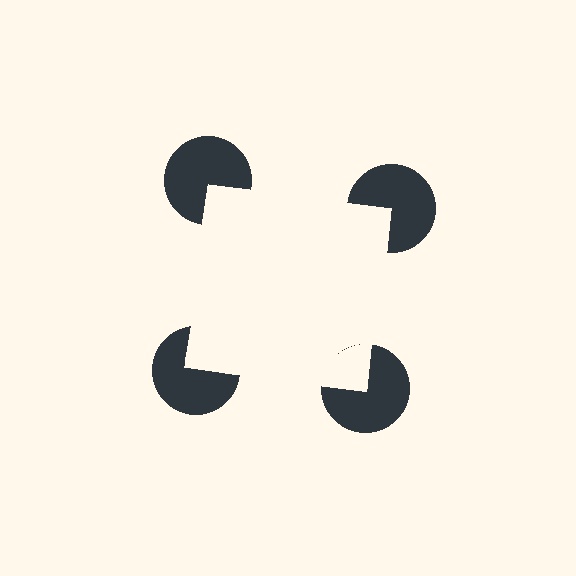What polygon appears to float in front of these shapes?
An illusory square — its edges are inferred from the aligned wedge cuts in the pac-man discs, not physically drawn.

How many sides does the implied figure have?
4 sides.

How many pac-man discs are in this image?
There are 4 — one at each vertex of the illusory square.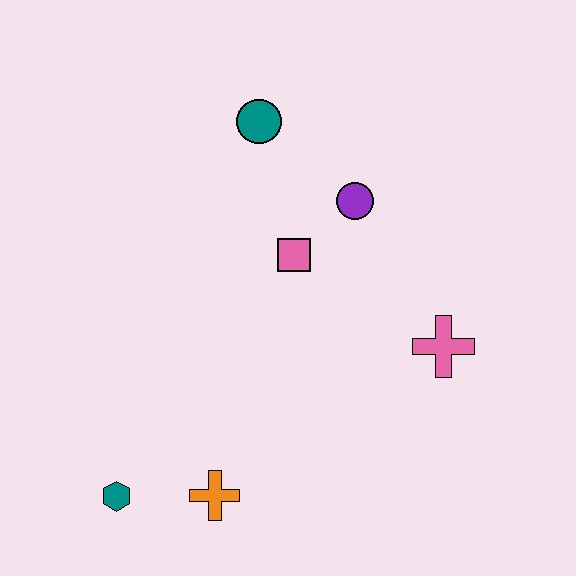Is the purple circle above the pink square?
Yes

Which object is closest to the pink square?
The purple circle is closest to the pink square.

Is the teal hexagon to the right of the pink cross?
No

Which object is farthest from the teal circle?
The teal hexagon is farthest from the teal circle.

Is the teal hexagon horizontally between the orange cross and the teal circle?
No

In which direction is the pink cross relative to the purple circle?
The pink cross is below the purple circle.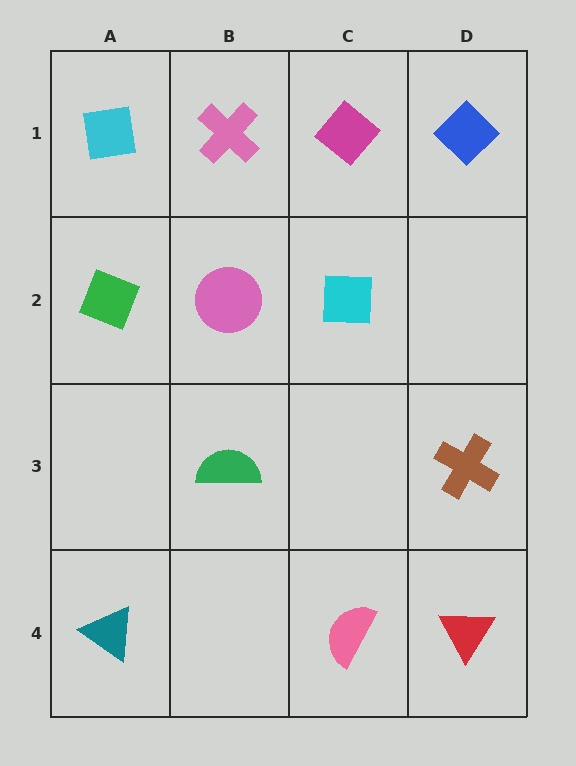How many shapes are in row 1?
4 shapes.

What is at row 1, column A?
A cyan square.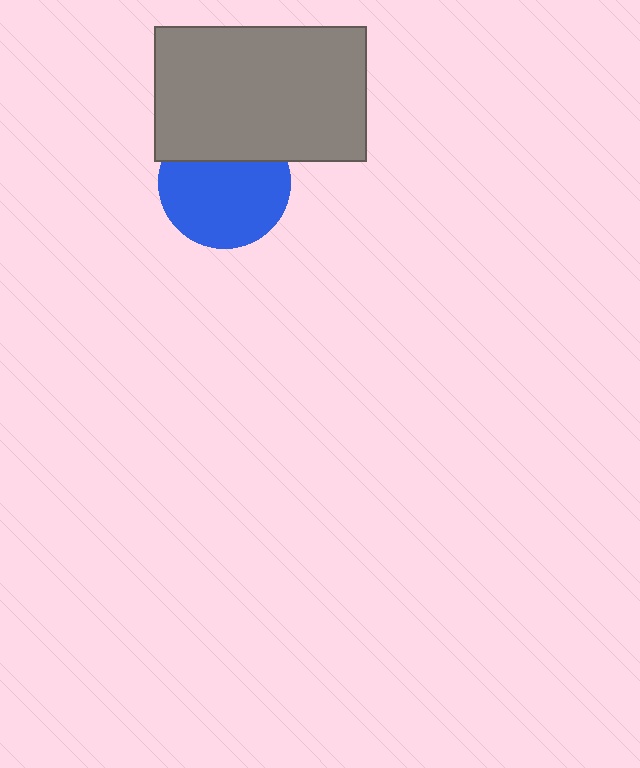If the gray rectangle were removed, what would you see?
You would see the complete blue circle.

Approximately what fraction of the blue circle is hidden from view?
Roughly 30% of the blue circle is hidden behind the gray rectangle.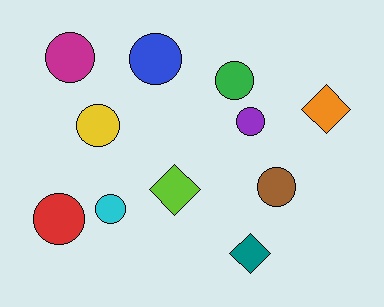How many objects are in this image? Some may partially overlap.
There are 11 objects.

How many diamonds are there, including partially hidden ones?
There are 3 diamonds.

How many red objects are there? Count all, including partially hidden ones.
There is 1 red object.